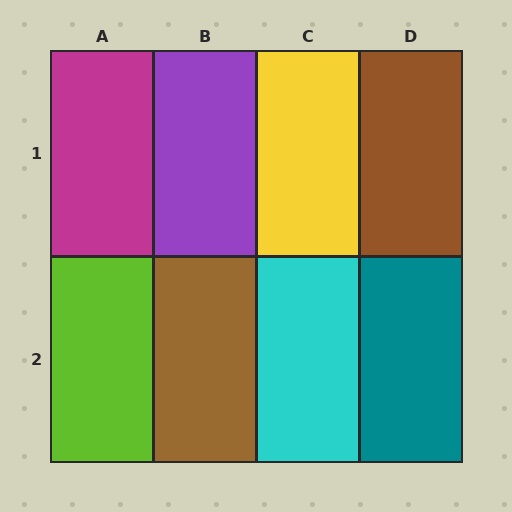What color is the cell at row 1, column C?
Yellow.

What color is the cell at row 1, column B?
Purple.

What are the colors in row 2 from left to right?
Lime, brown, cyan, teal.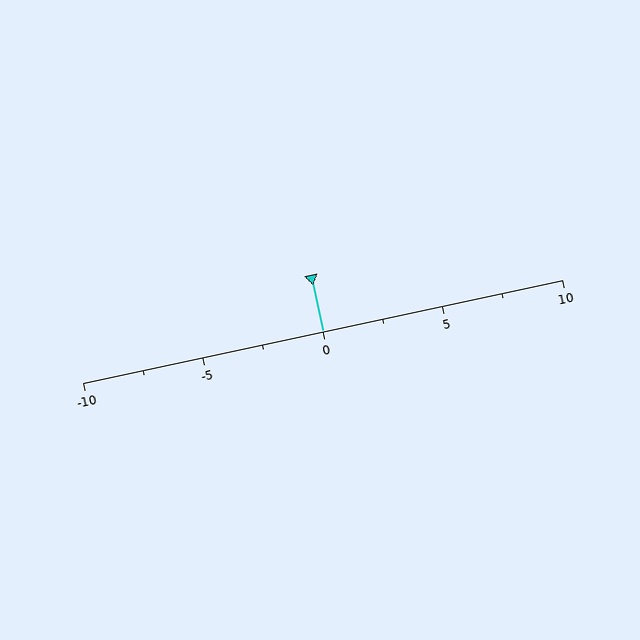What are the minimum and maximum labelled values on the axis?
The axis runs from -10 to 10.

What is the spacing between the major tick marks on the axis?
The major ticks are spaced 5 apart.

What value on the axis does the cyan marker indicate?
The marker indicates approximately 0.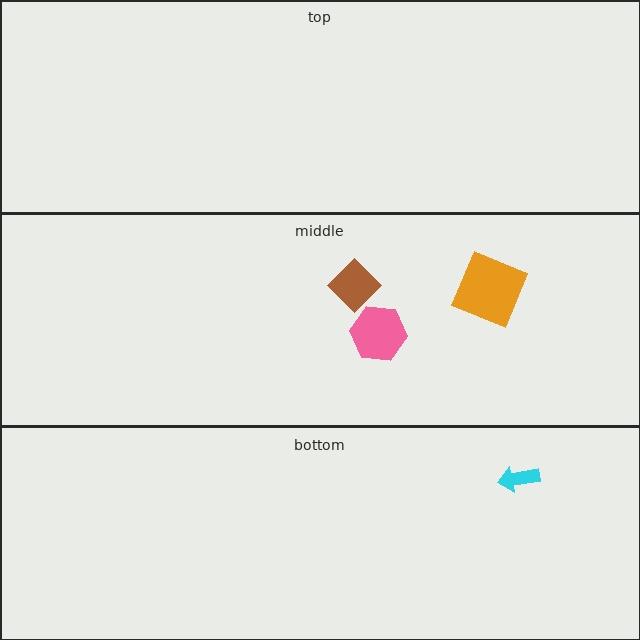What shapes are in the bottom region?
The cyan arrow.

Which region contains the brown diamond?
The middle region.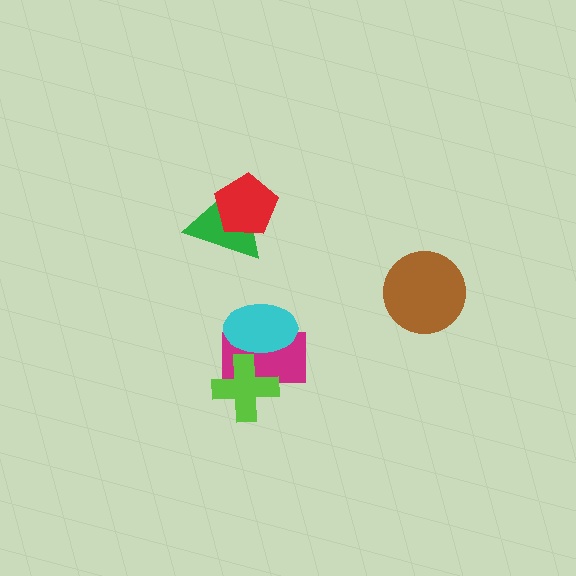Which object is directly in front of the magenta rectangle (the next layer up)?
The cyan ellipse is directly in front of the magenta rectangle.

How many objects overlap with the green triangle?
1 object overlaps with the green triangle.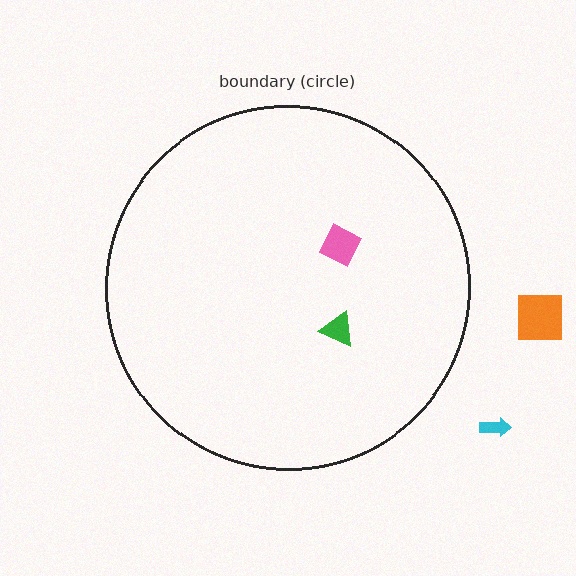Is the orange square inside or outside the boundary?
Outside.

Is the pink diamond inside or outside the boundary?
Inside.